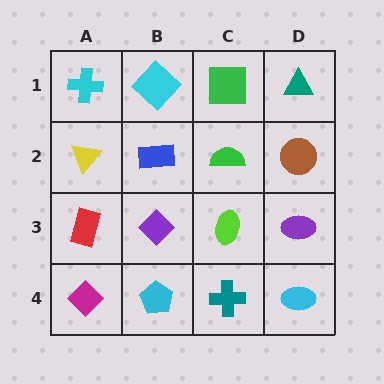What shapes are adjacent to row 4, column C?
A lime ellipse (row 3, column C), a cyan pentagon (row 4, column B), a cyan ellipse (row 4, column D).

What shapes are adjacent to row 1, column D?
A brown circle (row 2, column D), a green square (row 1, column C).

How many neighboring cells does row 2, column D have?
3.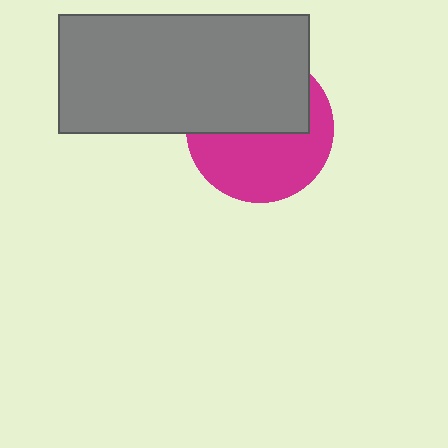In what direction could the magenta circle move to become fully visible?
The magenta circle could move down. That would shift it out from behind the gray rectangle entirely.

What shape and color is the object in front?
The object in front is a gray rectangle.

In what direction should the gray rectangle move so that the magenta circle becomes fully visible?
The gray rectangle should move up. That is the shortest direction to clear the overlap and leave the magenta circle fully visible.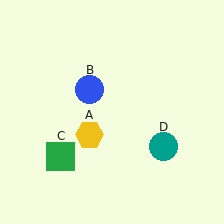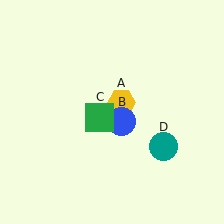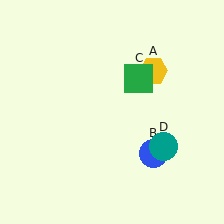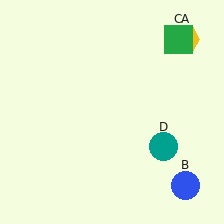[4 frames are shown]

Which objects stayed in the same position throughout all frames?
Teal circle (object D) remained stationary.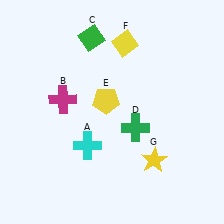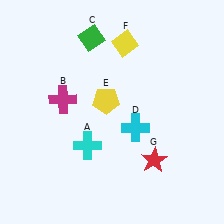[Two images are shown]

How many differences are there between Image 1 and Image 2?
There are 2 differences between the two images.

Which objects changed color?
D changed from green to cyan. G changed from yellow to red.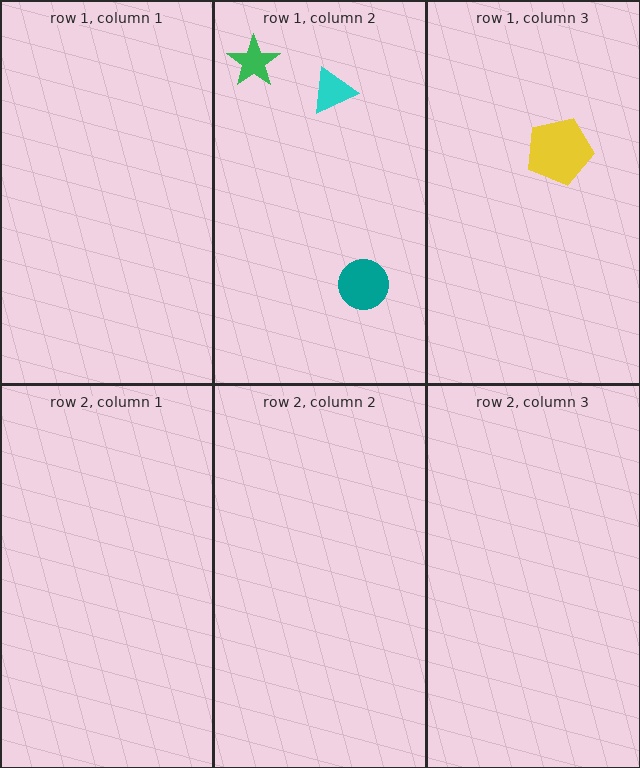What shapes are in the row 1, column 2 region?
The cyan triangle, the teal circle, the green star.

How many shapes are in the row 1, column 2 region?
3.